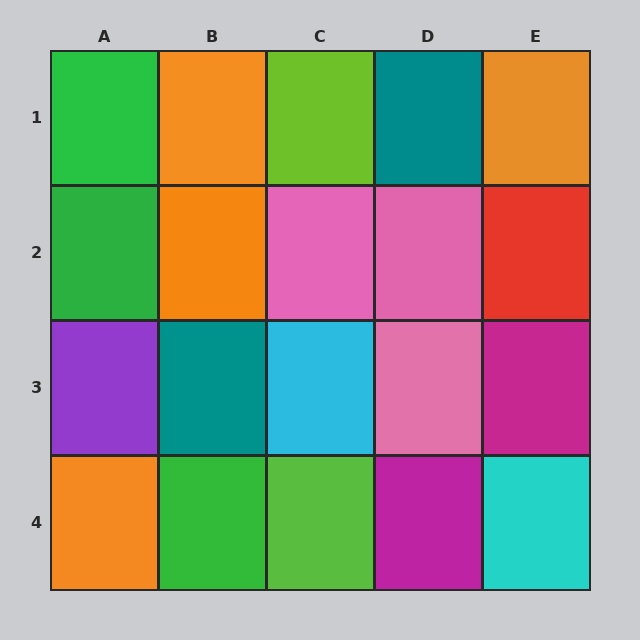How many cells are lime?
2 cells are lime.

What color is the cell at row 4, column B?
Green.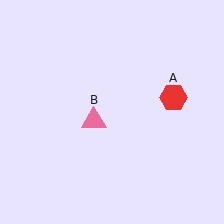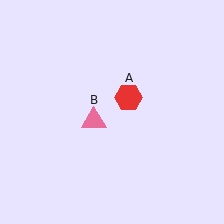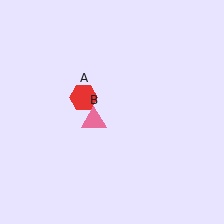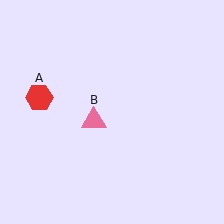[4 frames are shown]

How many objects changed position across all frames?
1 object changed position: red hexagon (object A).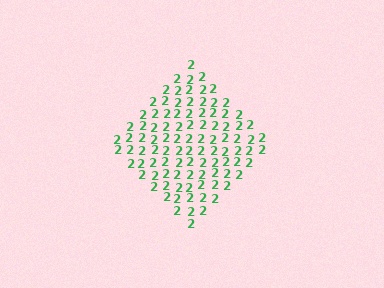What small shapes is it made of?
It is made of small digit 2's.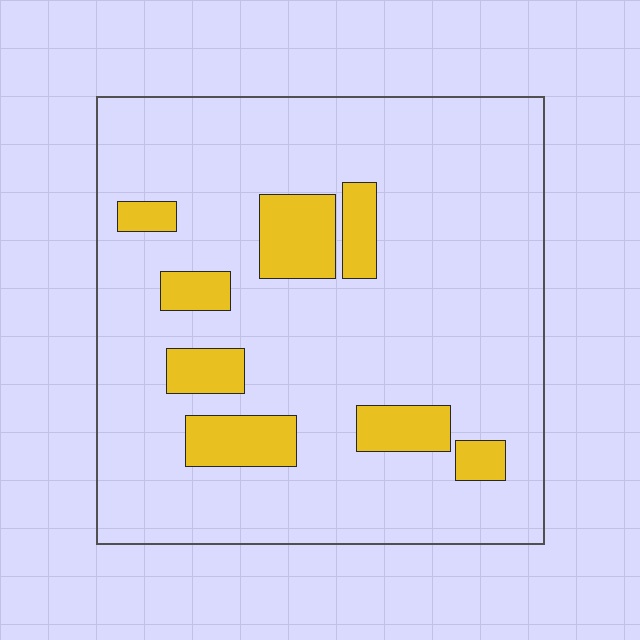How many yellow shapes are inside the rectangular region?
8.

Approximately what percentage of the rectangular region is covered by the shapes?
Approximately 15%.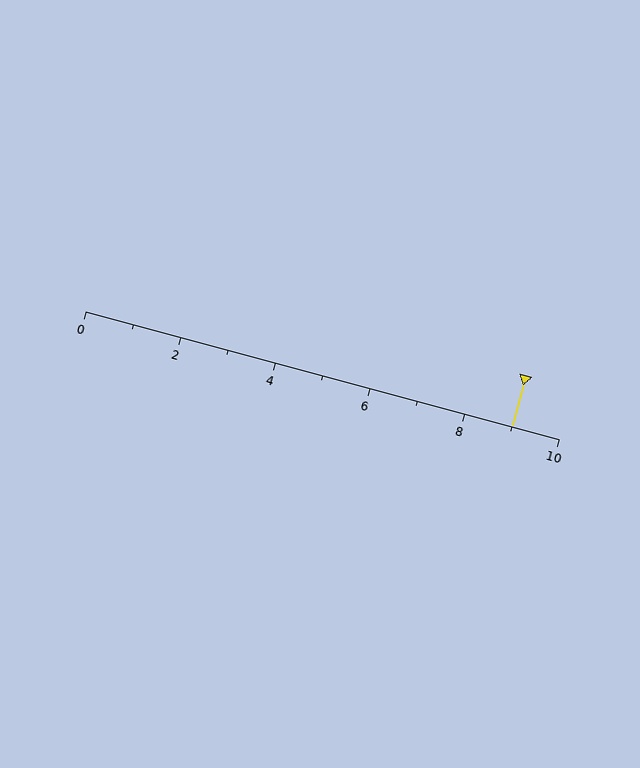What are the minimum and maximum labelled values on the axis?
The axis runs from 0 to 10.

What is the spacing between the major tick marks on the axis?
The major ticks are spaced 2 apart.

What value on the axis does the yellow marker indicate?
The marker indicates approximately 9.